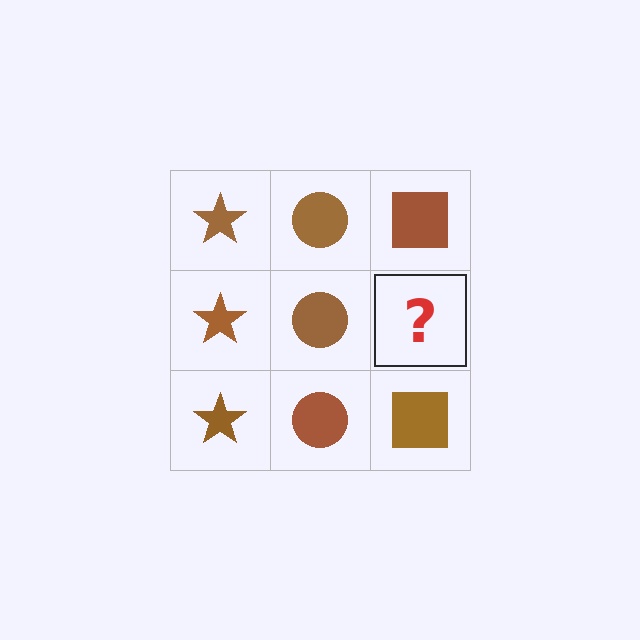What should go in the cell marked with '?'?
The missing cell should contain a brown square.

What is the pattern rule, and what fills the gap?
The rule is that each column has a consistent shape. The gap should be filled with a brown square.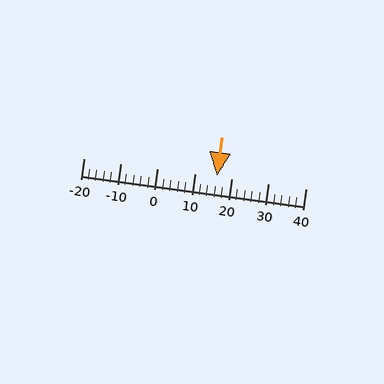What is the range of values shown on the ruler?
The ruler shows values from -20 to 40.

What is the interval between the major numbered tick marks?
The major tick marks are spaced 10 units apart.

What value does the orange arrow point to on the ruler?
The orange arrow points to approximately 16.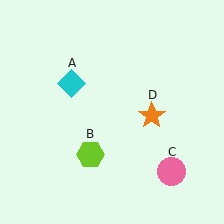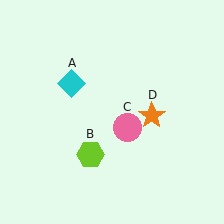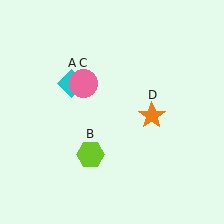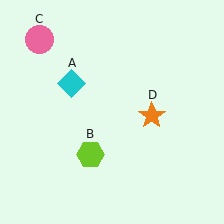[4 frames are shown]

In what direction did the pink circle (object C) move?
The pink circle (object C) moved up and to the left.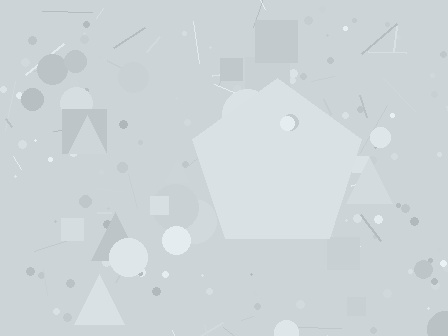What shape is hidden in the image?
A pentagon is hidden in the image.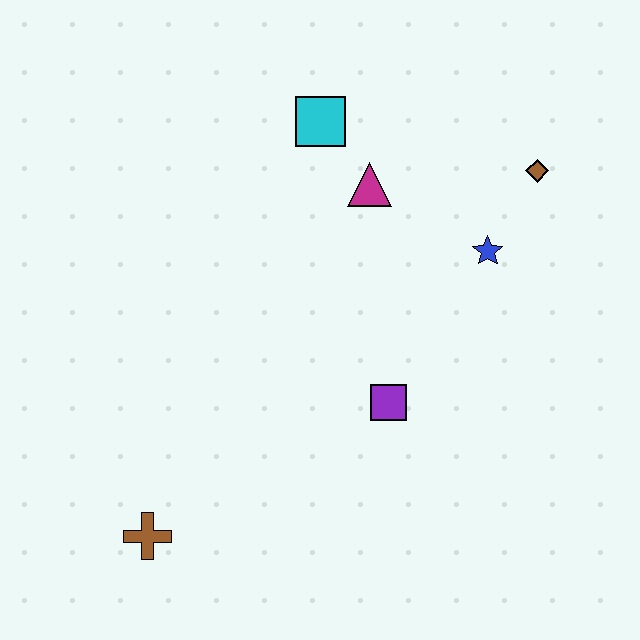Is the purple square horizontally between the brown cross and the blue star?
Yes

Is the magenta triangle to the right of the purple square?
No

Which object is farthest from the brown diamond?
The brown cross is farthest from the brown diamond.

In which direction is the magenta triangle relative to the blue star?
The magenta triangle is to the left of the blue star.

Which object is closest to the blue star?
The brown diamond is closest to the blue star.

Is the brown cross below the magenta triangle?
Yes